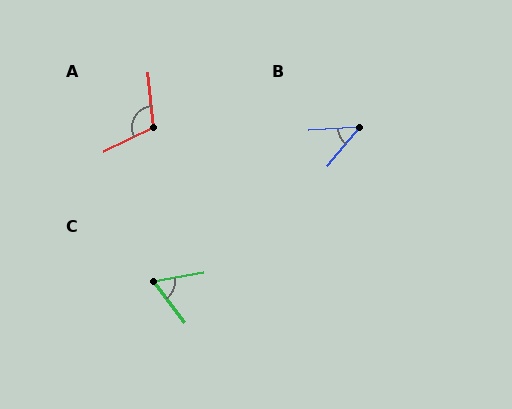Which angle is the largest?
A, at approximately 111 degrees.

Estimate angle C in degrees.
Approximately 62 degrees.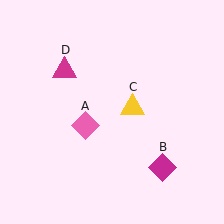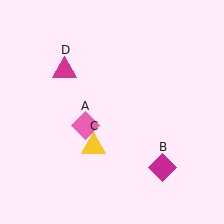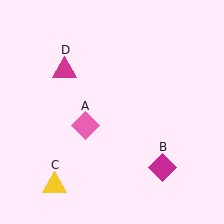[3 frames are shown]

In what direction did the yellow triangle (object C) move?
The yellow triangle (object C) moved down and to the left.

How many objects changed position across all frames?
1 object changed position: yellow triangle (object C).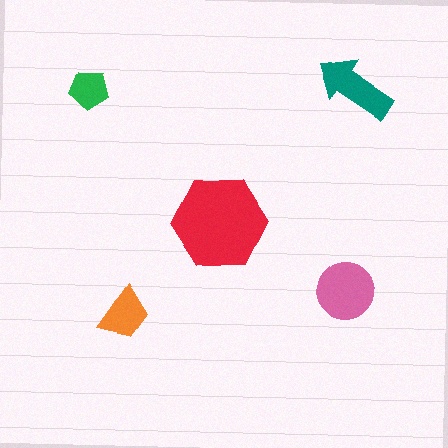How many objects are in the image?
There are 5 objects in the image.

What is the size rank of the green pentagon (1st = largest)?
5th.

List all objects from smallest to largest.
The green pentagon, the orange trapezoid, the teal arrow, the pink circle, the red hexagon.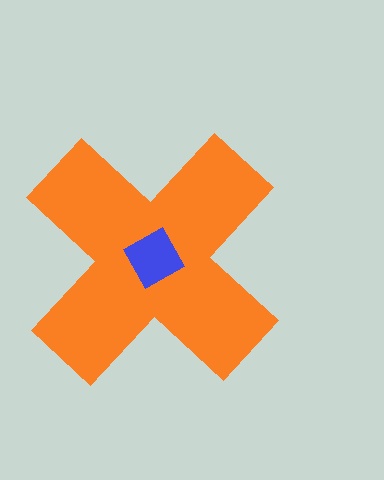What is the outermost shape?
The orange cross.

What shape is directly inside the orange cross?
The blue square.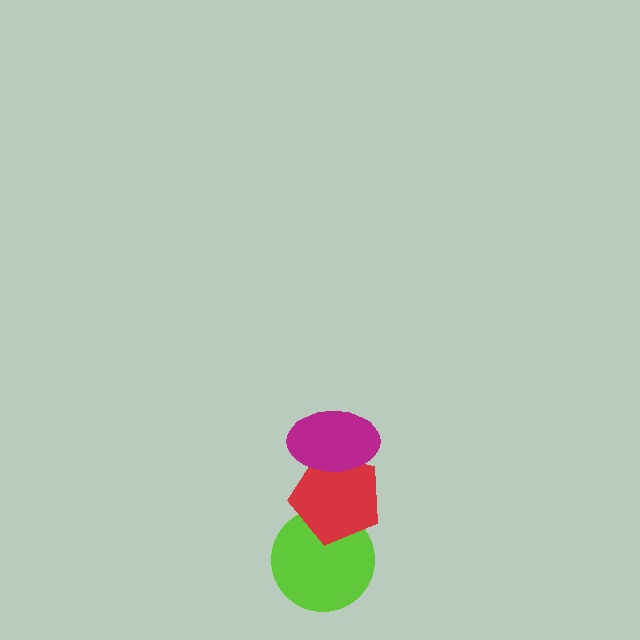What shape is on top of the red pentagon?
The magenta ellipse is on top of the red pentagon.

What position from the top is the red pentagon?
The red pentagon is 2nd from the top.